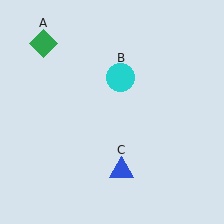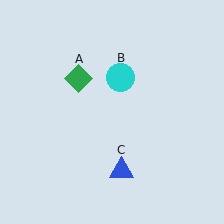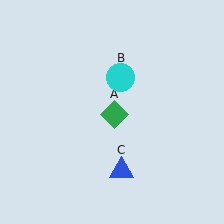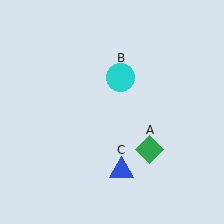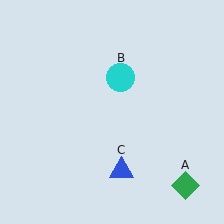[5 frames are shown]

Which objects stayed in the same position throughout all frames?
Cyan circle (object B) and blue triangle (object C) remained stationary.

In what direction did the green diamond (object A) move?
The green diamond (object A) moved down and to the right.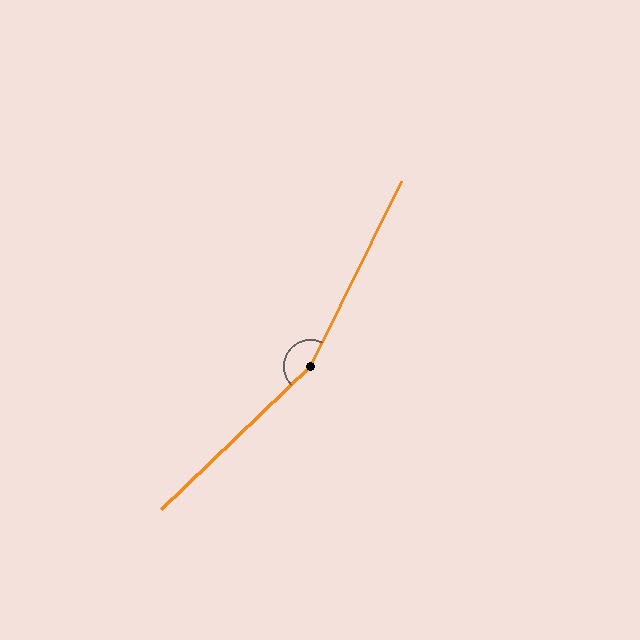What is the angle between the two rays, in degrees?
Approximately 160 degrees.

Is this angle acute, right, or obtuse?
It is obtuse.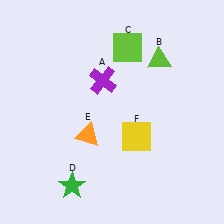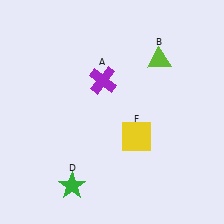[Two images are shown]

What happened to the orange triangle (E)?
The orange triangle (E) was removed in Image 2. It was in the bottom-left area of Image 1.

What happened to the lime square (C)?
The lime square (C) was removed in Image 2. It was in the top-right area of Image 1.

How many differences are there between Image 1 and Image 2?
There are 2 differences between the two images.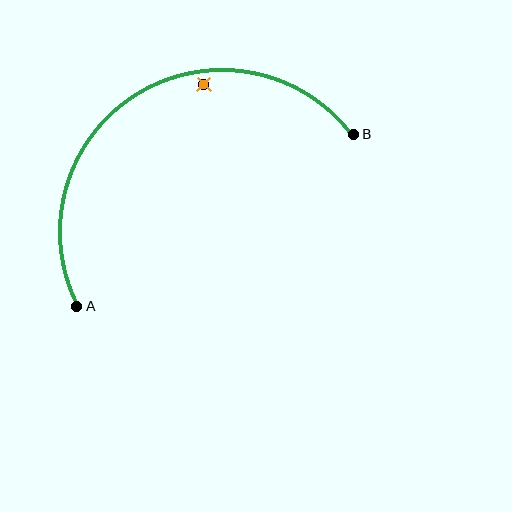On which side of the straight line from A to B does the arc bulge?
The arc bulges above the straight line connecting A and B.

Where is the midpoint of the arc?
The arc midpoint is the point on the curve farthest from the straight line joining A and B. It sits above that line.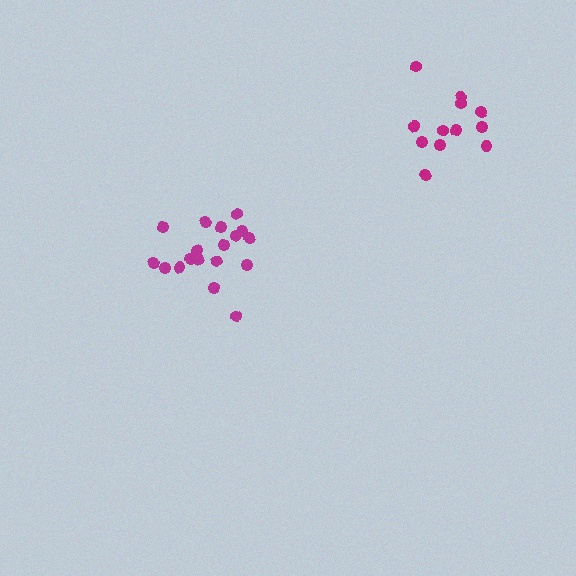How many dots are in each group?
Group 1: 13 dots, Group 2: 18 dots (31 total).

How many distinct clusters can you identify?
There are 2 distinct clusters.